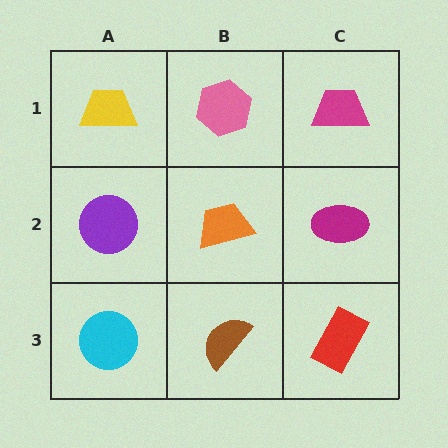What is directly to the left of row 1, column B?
A yellow trapezoid.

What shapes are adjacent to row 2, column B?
A pink hexagon (row 1, column B), a brown semicircle (row 3, column B), a purple circle (row 2, column A), a magenta ellipse (row 2, column C).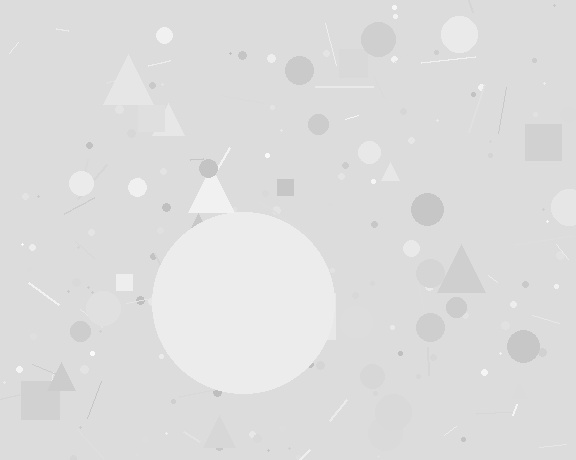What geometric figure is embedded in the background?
A circle is embedded in the background.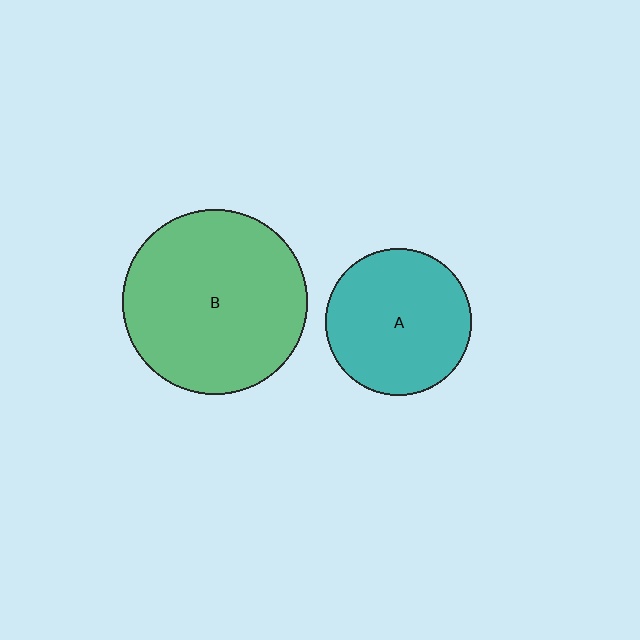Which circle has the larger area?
Circle B (green).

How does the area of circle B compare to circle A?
Approximately 1.6 times.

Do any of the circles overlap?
No, none of the circles overlap.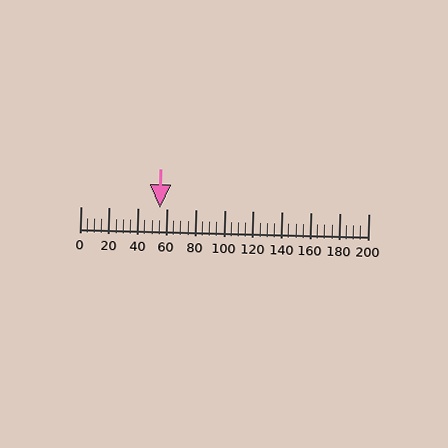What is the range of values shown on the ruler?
The ruler shows values from 0 to 200.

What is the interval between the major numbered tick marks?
The major tick marks are spaced 20 units apart.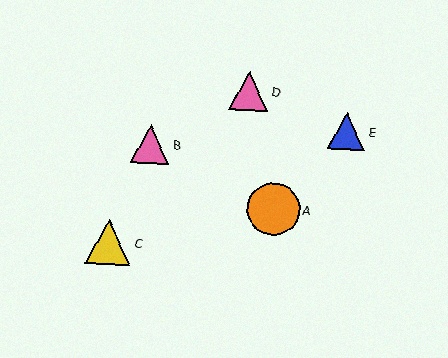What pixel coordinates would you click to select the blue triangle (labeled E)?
Click at (347, 132) to select the blue triangle E.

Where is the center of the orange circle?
The center of the orange circle is at (274, 209).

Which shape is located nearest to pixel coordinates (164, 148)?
The pink triangle (labeled B) at (150, 144) is nearest to that location.